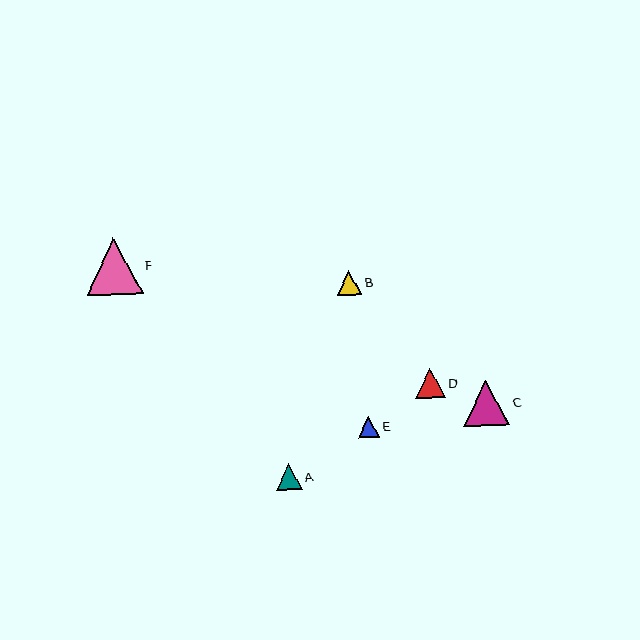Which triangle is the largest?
Triangle F is the largest with a size of approximately 56 pixels.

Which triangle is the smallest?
Triangle E is the smallest with a size of approximately 21 pixels.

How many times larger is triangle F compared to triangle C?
Triangle F is approximately 1.2 times the size of triangle C.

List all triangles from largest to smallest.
From largest to smallest: F, C, D, A, B, E.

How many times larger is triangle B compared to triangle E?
Triangle B is approximately 1.2 times the size of triangle E.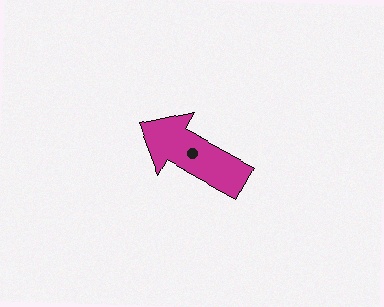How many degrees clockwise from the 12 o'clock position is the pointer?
Approximately 298 degrees.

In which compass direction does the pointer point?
Northwest.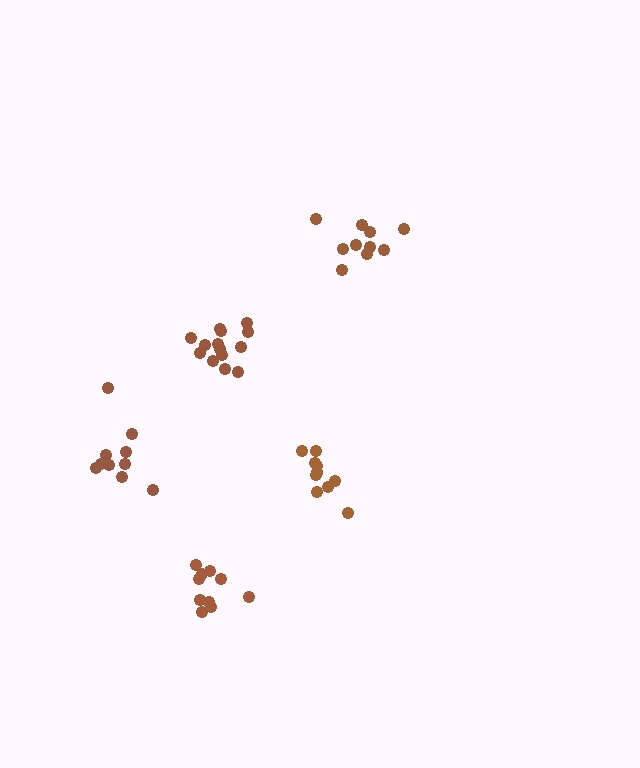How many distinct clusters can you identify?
There are 5 distinct clusters.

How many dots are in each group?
Group 1: 10 dots, Group 2: 14 dots, Group 3: 10 dots, Group 4: 10 dots, Group 5: 10 dots (54 total).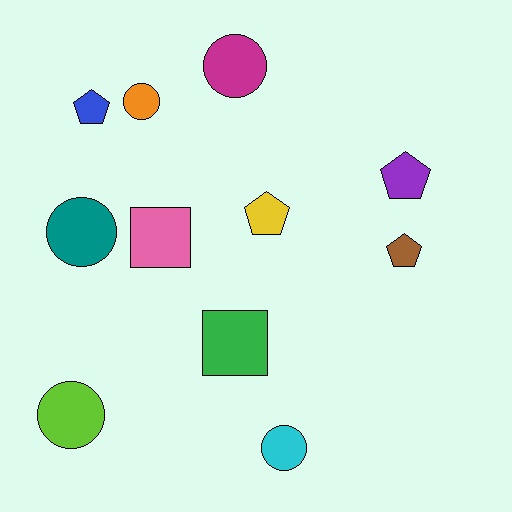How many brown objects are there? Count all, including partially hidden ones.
There is 1 brown object.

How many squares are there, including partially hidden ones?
There are 2 squares.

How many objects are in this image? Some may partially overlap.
There are 11 objects.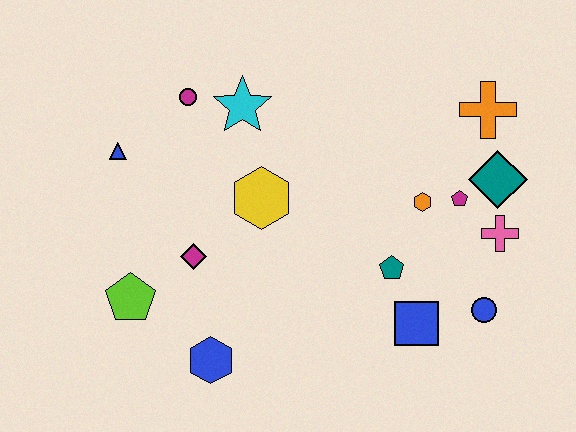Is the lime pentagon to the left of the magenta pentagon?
Yes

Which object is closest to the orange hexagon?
The magenta pentagon is closest to the orange hexagon.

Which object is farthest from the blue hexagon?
The orange cross is farthest from the blue hexagon.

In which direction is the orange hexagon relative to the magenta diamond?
The orange hexagon is to the right of the magenta diamond.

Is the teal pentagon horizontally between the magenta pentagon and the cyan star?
Yes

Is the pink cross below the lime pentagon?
No